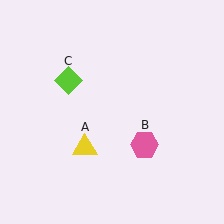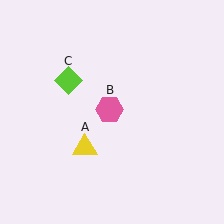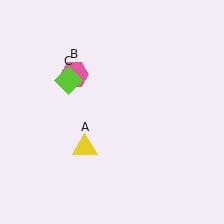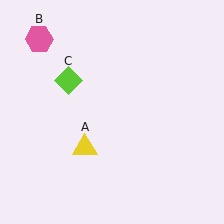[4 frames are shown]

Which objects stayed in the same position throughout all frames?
Yellow triangle (object A) and lime diamond (object C) remained stationary.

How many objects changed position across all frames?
1 object changed position: pink hexagon (object B).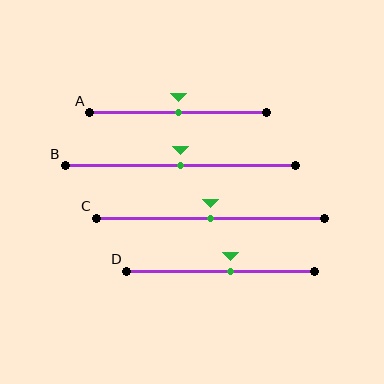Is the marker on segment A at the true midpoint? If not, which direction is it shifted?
Yes, the marker on segment A is at the true midpoint.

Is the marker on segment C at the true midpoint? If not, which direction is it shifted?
Yes, the marker on segment C is at the true midpoint.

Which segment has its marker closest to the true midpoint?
Segment A has its marker closest to the true midpoint.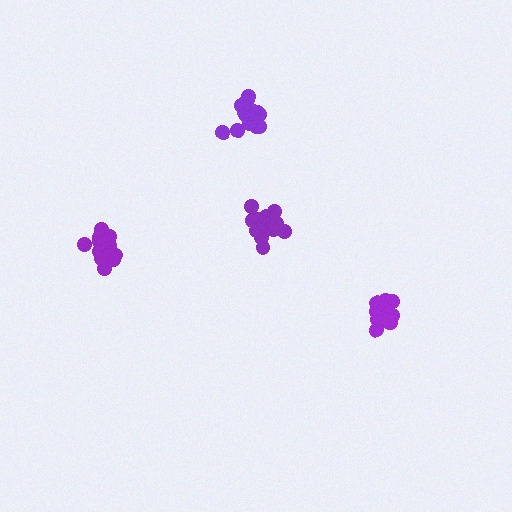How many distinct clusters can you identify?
There are 4 distinct clusters.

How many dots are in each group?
Group 1: 15 dots, Group 2: 16 dots, Group 3: 15 dots, Group 4: 16 dots (62 total).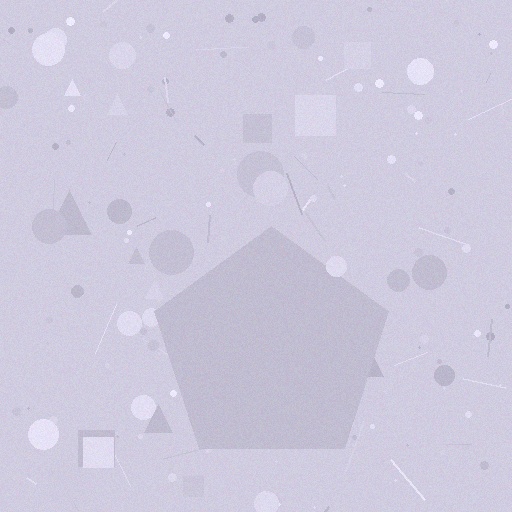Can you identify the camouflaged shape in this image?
The camouflaged shape is a pentagon.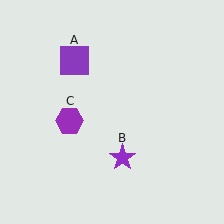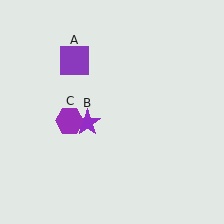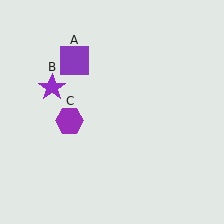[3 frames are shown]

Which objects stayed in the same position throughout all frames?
Purple square (object A) and purple hexagon (object C) remained stationary.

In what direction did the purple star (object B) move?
The purple star (object B) moved up and to the left.